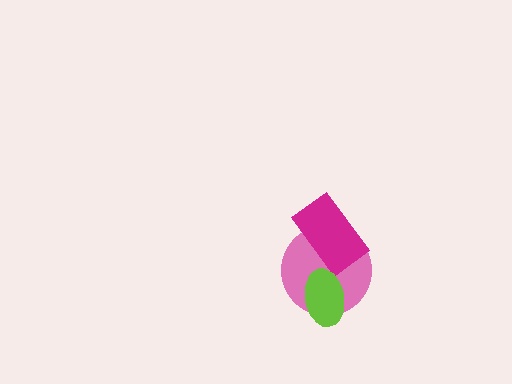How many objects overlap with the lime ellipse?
1 object overlaps with the lime ellipse.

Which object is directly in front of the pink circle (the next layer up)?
The magenta rectangle is directly in front of the pink circle.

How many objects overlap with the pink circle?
2 objects overlap with the pink circle.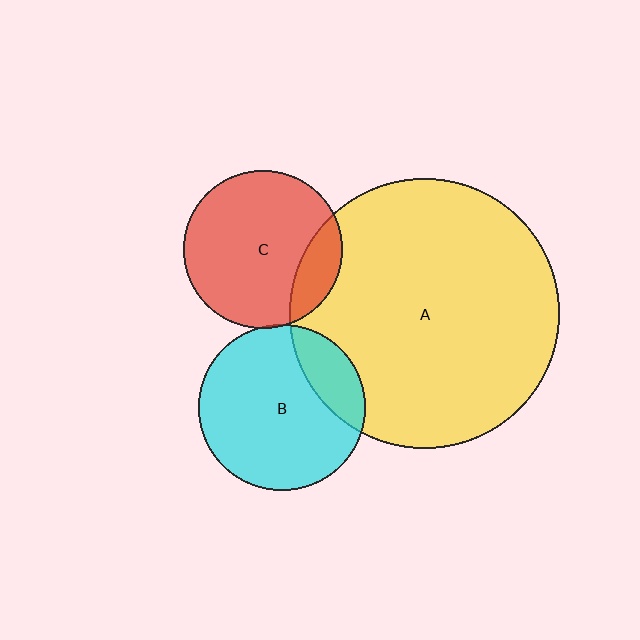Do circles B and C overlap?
Yes.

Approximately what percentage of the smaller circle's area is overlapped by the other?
Approximately 5%.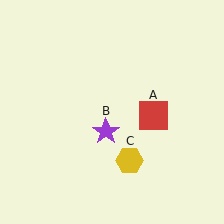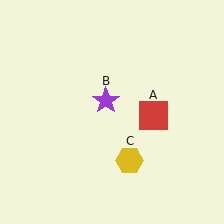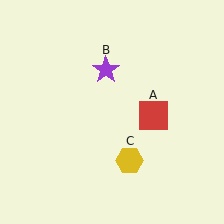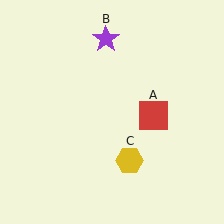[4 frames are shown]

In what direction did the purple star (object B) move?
The purple star (object B) moved up.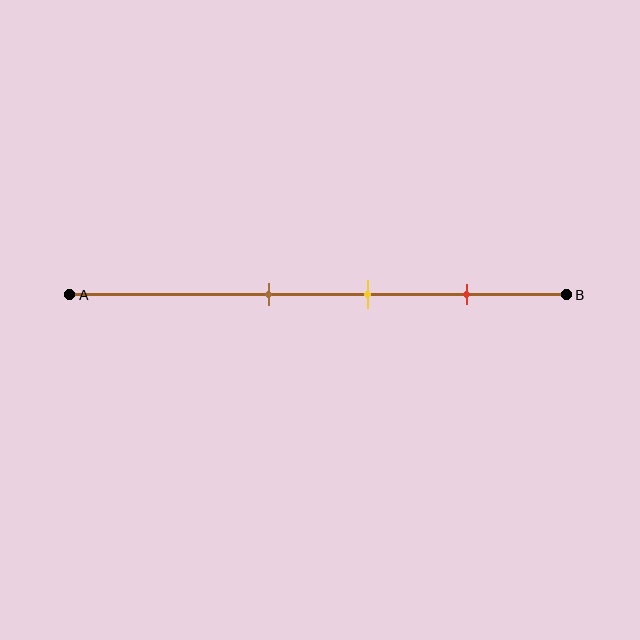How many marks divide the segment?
There are 3 marks dividing the segment.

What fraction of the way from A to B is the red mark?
The red mark is approximately 80% (0.8) of the way from A to B.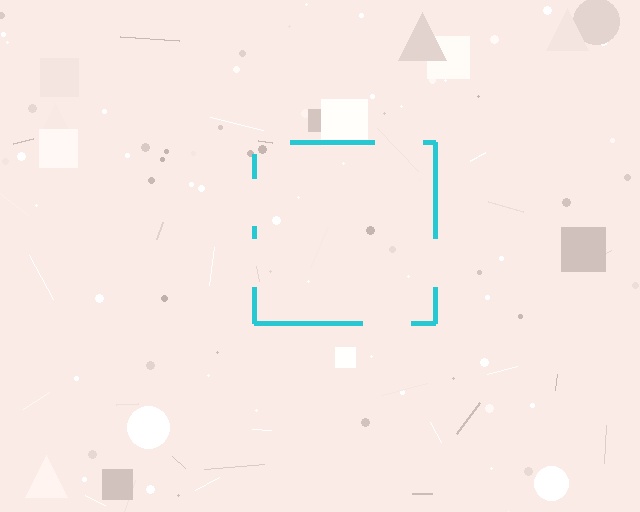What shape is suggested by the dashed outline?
The dashed outline suggests a square.